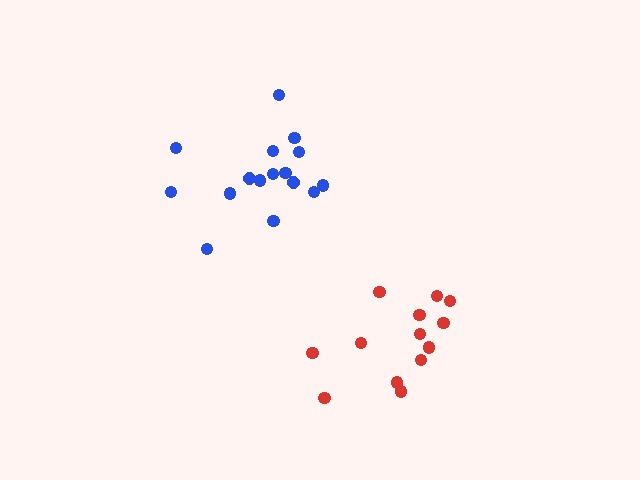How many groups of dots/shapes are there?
There are 2 groups.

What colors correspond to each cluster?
The clusters are colored: red, blue.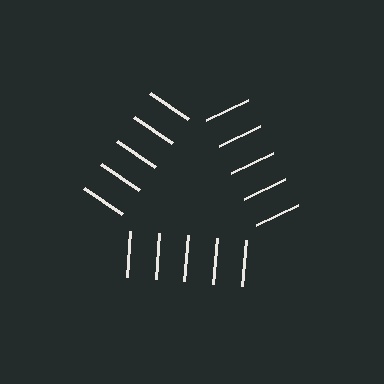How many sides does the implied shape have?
3 sides — the line-ends trace a triangle.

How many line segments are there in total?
15 — 5 along each of the 3 edges.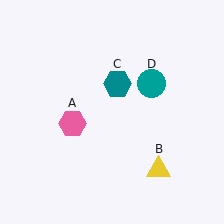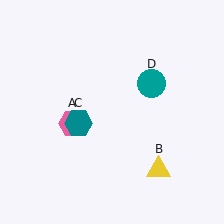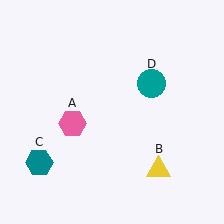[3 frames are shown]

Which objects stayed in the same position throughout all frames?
Pink hexagon (object A) and yellow triangle (object B) and teal circle (object D) remained stationary.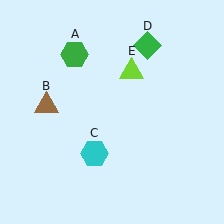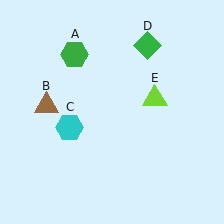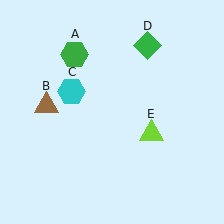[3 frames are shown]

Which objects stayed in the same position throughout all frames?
Green hexagon (object A) and brown triangle (object B) and green diamond (object D) remained stationary.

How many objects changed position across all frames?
2 objects changed position: cyan hexagon (object C), lime triangle (object E).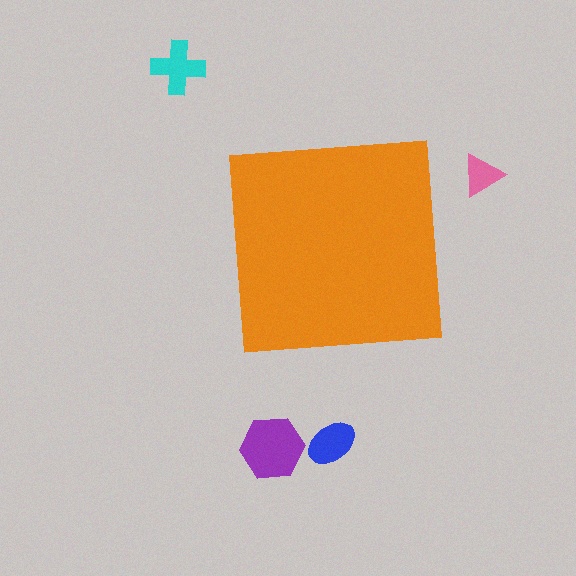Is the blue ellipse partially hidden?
No, the blue ellipse is fully visible.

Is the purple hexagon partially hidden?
No, the purple hexagon is fully visible.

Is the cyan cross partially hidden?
No, the cyan cross is fully visible.